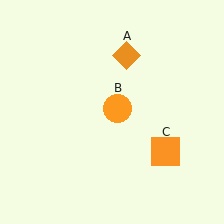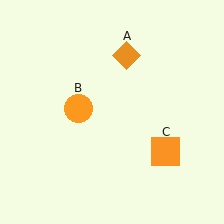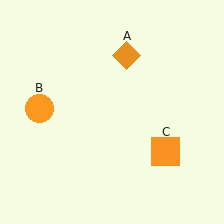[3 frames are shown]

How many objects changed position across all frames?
1 object changed position: orange circle (object B).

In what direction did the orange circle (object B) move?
The orange circle (object B) moved left.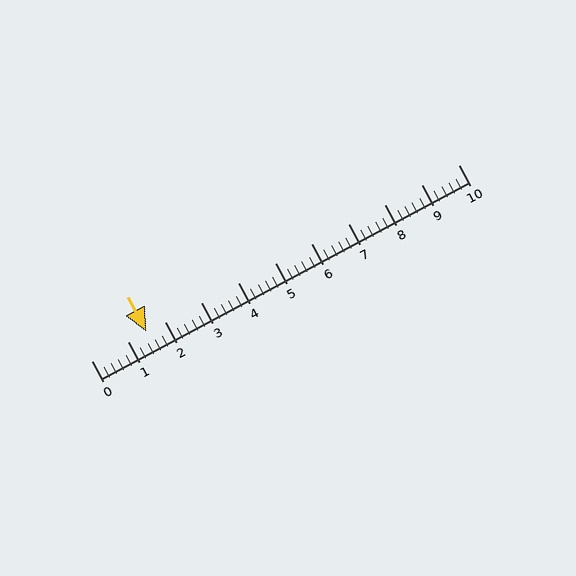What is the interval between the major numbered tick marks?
The major tick marks are spaced 1 units apart.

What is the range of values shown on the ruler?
The ruler shows values from 0 to 10.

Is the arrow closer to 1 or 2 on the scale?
The arrow is closer to 2.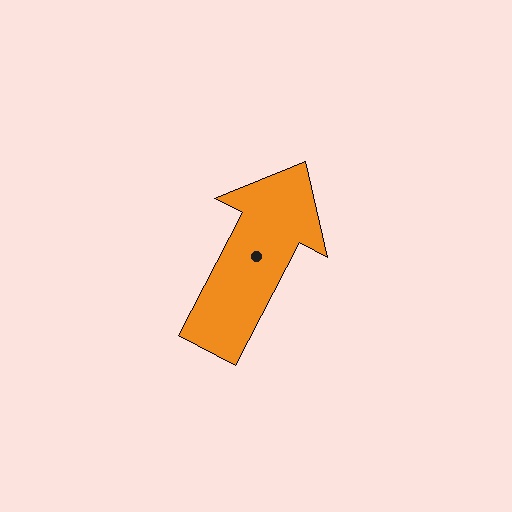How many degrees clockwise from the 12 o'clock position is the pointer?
Approximately 28 degrees.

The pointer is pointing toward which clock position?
Roughly 1 o'clock.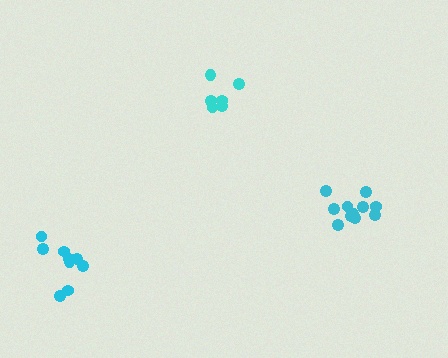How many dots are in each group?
Group 1: 9 dots, Group 2: 6 dots, Group 3: 11 dots (26 total).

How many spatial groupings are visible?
There are 3 spatial groupings.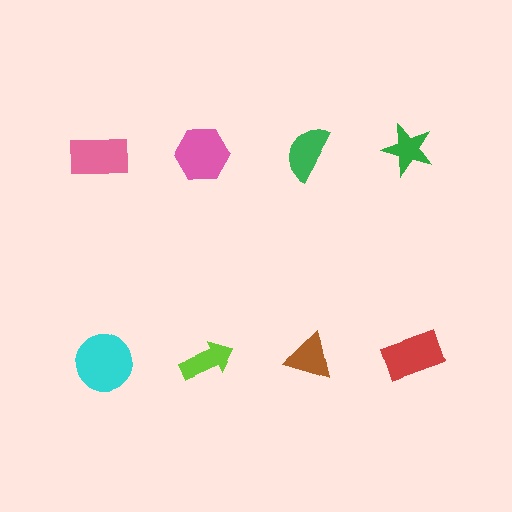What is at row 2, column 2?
A lime arrow.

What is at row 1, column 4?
A green star.